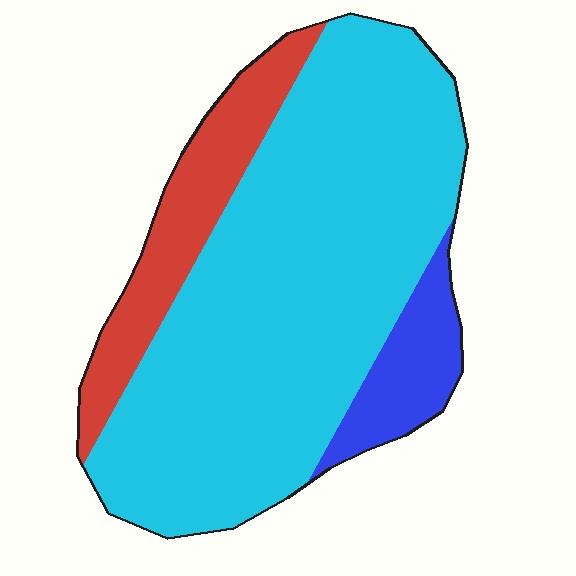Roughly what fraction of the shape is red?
Red covers 17% of the shape.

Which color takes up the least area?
Blue, at roughly 10%.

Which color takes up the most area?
Cyan, at roughly 75%.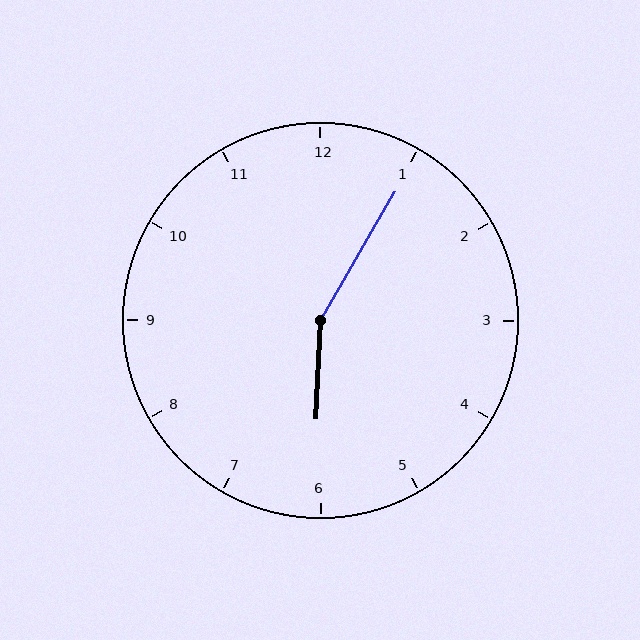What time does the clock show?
6:05.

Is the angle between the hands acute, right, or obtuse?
It is obtuse.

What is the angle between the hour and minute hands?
Approximately 152 degrees.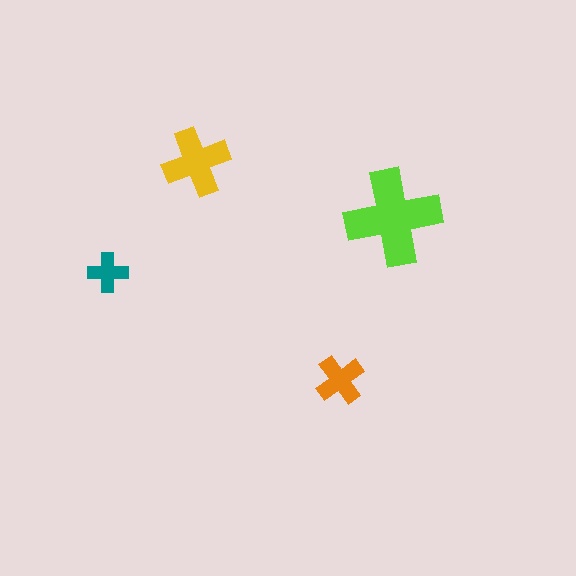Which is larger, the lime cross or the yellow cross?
The lime one.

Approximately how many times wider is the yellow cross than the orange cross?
About 1.5 times wider.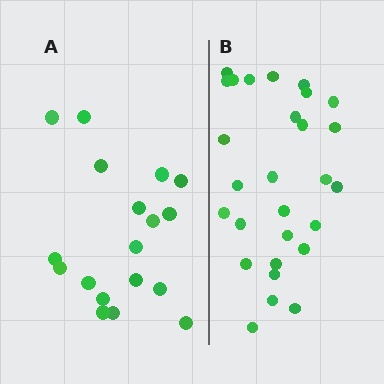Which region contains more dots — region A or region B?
Region B (the right region) has more dots.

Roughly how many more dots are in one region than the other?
Region B has roughly 10 or so more dots than region A.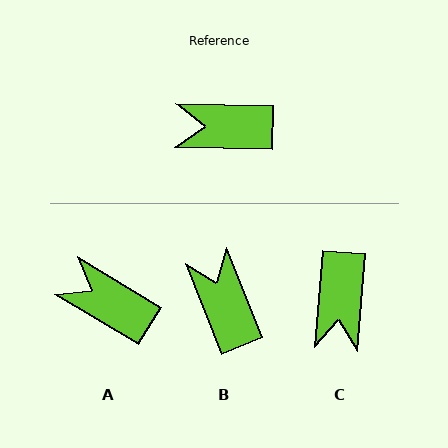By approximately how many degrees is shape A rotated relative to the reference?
Approximately 30 degrees clockwise.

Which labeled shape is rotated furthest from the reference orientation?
C, about 86 degrees away.